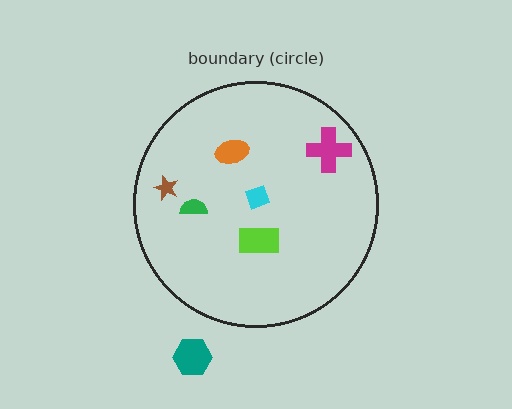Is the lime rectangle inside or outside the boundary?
Inside.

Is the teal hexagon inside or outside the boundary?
Outside.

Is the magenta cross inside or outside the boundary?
Inside.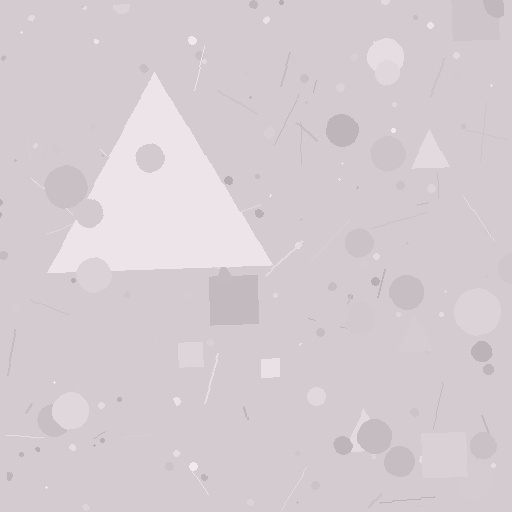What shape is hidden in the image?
A triangle is hidden in the image.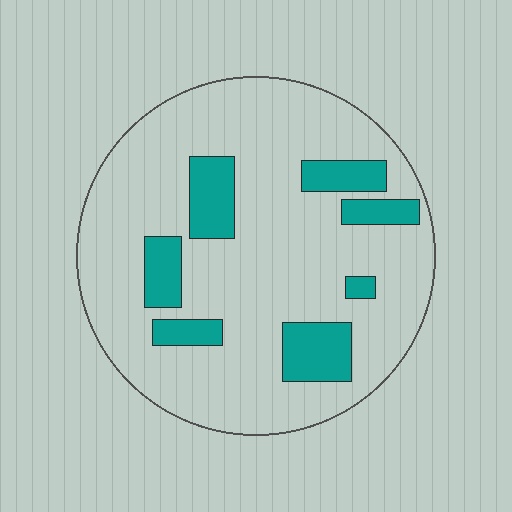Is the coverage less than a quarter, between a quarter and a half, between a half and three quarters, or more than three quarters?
Less than a quarter.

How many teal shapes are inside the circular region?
7.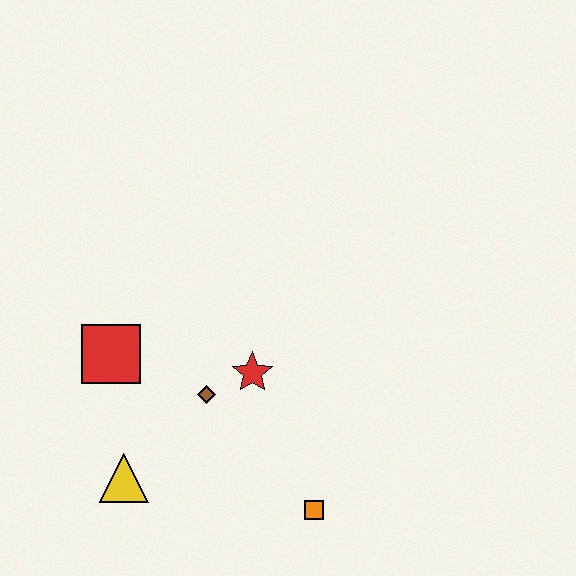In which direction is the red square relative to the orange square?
The red square is to the left of the orange square.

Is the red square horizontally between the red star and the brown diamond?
No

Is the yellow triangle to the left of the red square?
No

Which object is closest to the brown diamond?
The red star is closest to the brown diamond.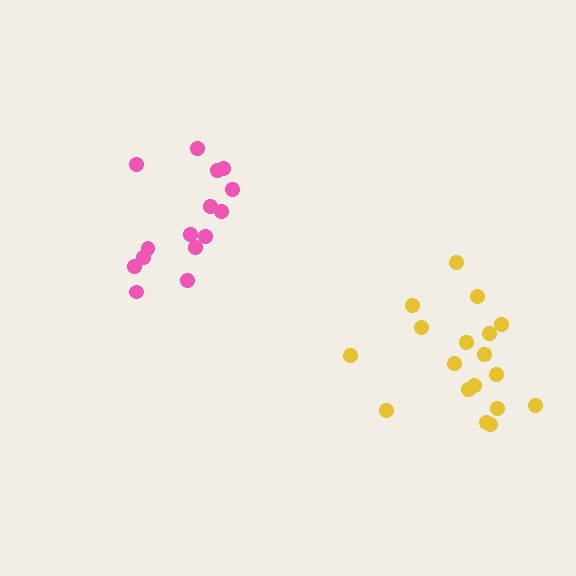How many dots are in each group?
Group 1: 18 dots, Group 2: 15 dots (33 total).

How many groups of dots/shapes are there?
There are 2 groups.